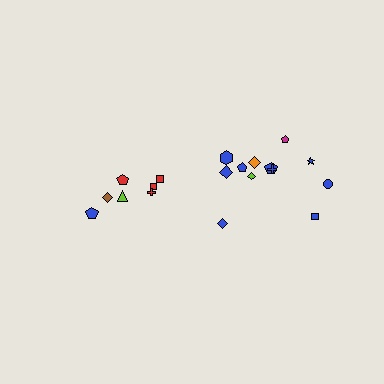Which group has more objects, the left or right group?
The right group.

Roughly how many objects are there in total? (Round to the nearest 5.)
Roughly 20 objects in total.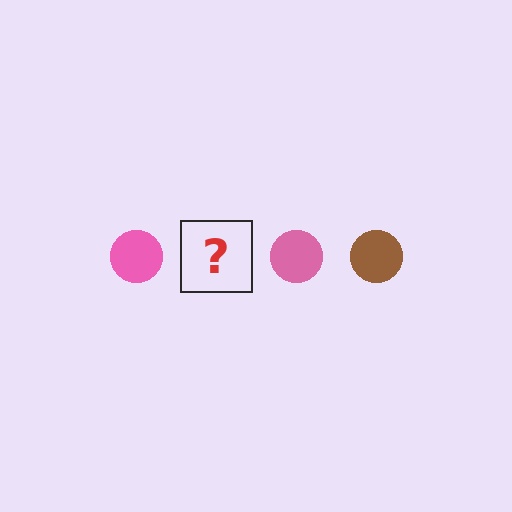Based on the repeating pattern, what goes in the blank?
The blank should be a brown circle.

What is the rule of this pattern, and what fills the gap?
The rule is that the pattern cycles through pink, brown circles. The gap should be filled with a brown circle.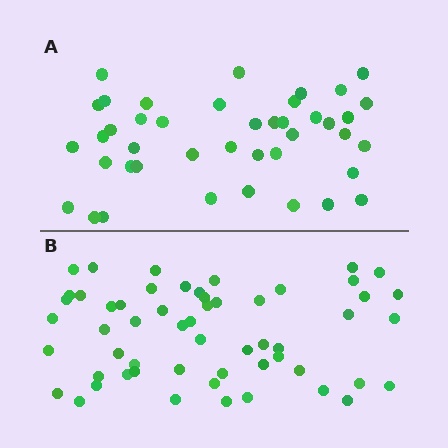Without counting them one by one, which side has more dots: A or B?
Region B (the bottom region) has more dots.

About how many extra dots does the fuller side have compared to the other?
Region B has approximately 15 more dots than region A.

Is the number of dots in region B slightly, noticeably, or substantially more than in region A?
Region B has noticeably more, but not dramatically so. The ratio is roughly 1.3 to 1.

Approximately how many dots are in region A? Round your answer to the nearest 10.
About 40 dots. (The exact count is 42, which rounds to 40.)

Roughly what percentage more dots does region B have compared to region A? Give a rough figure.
About 35% more.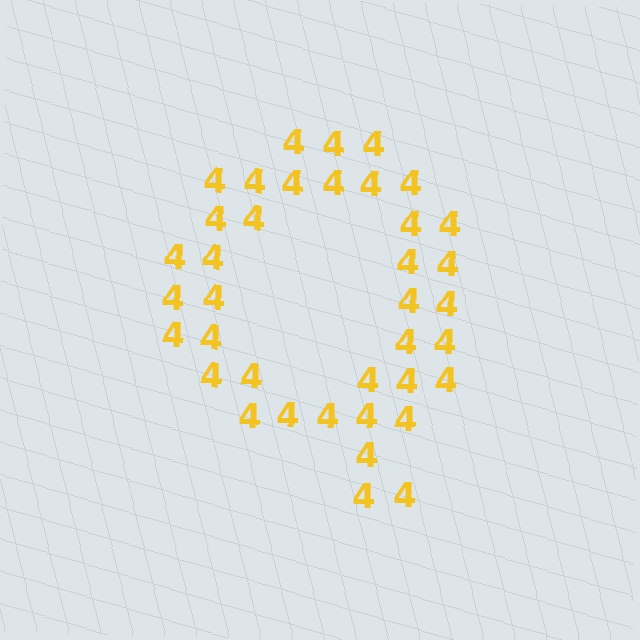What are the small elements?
The small elements are digit 4's.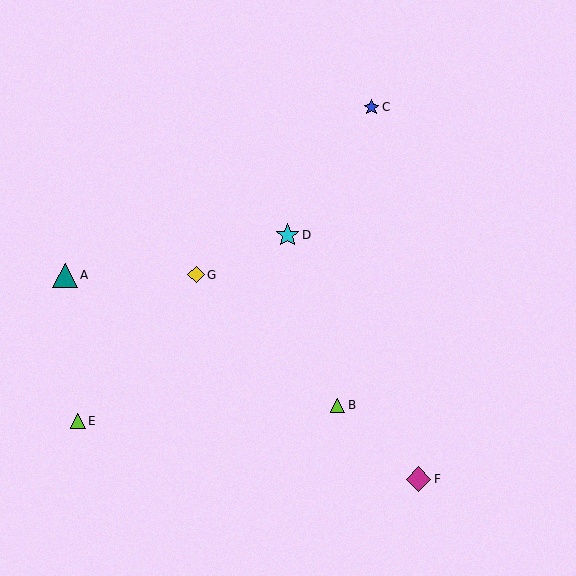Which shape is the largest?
The magenta diamond (labeled F) is the largest.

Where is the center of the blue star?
The center of the blue star is at (371, 107).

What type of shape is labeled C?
Shape C is a blue star.